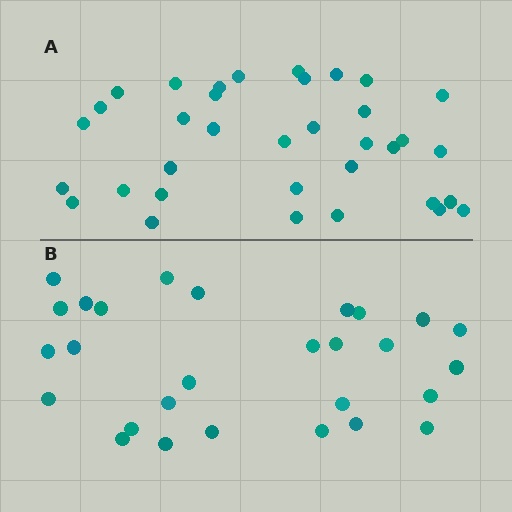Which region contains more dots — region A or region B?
Region A (the top region) has more dots.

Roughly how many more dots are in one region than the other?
Region A has roughly 8 or so more dots than region B.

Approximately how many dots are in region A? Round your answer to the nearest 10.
About 40 dots. (The exact count is 35, which rounds to 40.)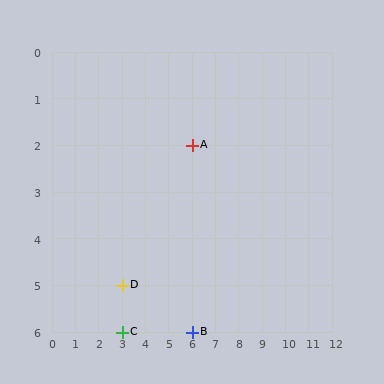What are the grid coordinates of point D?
Point D is at grid coordinates (3, 5).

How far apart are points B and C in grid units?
Points B and C are 3 columns apart.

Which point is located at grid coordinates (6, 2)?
Point A is at (6, 2).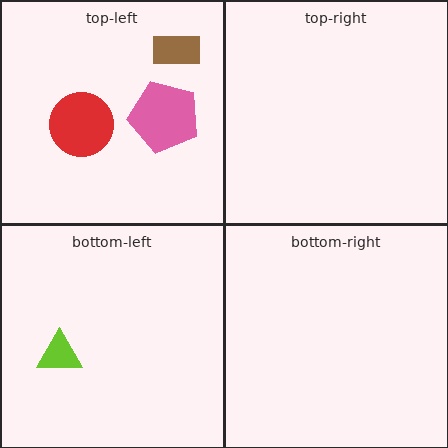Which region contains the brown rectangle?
The top-left region.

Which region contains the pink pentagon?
The top-left region.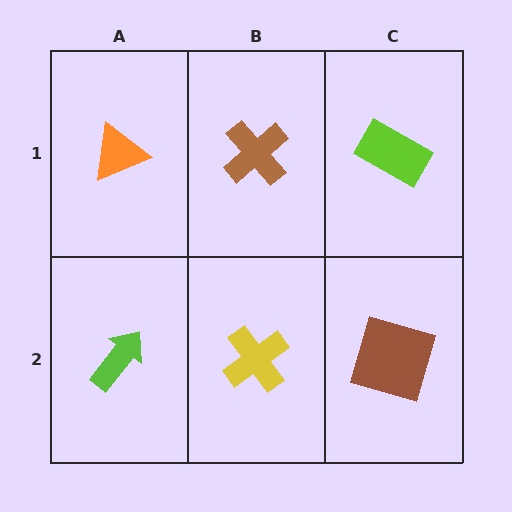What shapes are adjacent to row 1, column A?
A lime arrow (row 2, column A), a brown cross (row 1, column B).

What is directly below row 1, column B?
A yellow cross.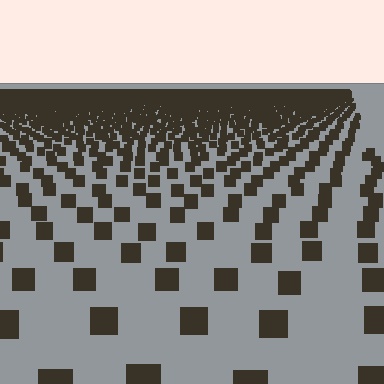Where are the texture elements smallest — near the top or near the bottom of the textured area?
Near the top.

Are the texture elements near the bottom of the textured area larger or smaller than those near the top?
Larger. Near the bottom, elements are closer to the viewer and appear at a bigger on-screen size.